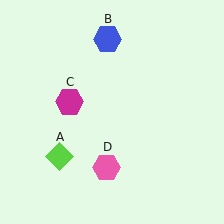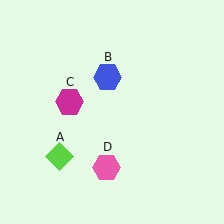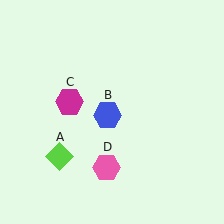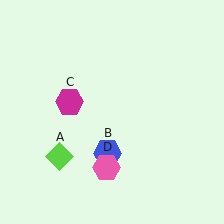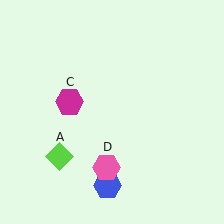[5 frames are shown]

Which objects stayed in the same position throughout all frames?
Lime diamond (object A) and magenta hexagon (object C) and pink hexagon (object D) remained stationary.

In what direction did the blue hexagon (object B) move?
The blue hexagon (object B) moved down.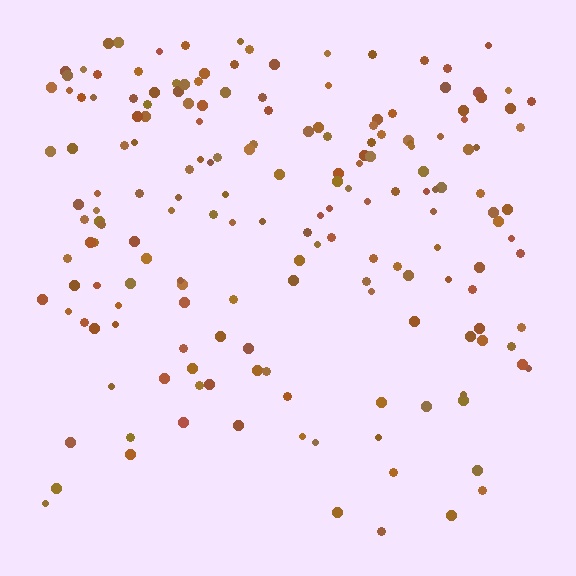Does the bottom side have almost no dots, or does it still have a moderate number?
Still a moderate number, just noticeably fewer than the top.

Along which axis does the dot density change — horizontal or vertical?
Vertical.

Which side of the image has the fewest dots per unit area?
The bottom.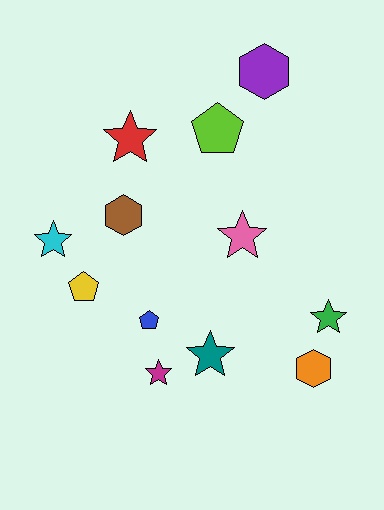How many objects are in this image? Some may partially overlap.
There are 12 objects.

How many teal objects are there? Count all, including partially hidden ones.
There is 1 teal object.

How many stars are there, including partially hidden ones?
There are 6 stars.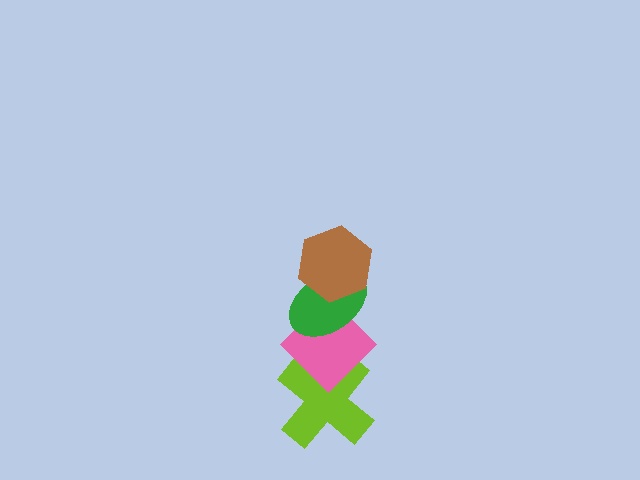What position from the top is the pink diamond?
The pink diamond is 3rd from the top.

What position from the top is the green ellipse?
The green ellipse is 2nd from the top.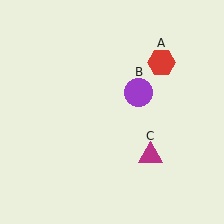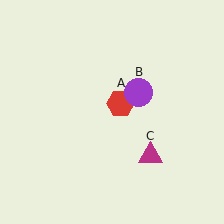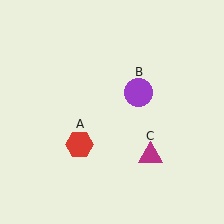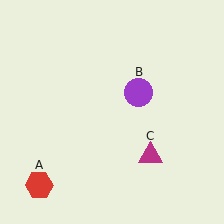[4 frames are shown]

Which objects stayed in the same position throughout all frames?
Purple circle (object B) and magenta triangle (object C) remained stationary.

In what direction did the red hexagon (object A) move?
The red hexagon (object A) moved down and to the left.